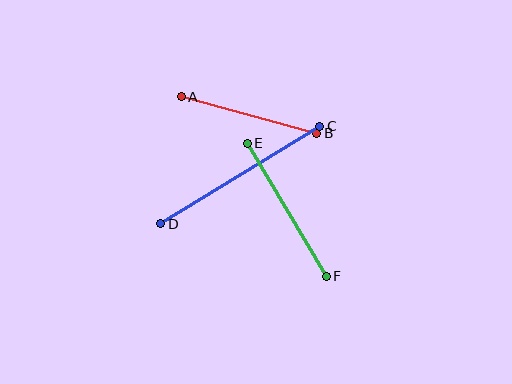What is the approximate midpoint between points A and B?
The midpoint is at approximately (249, 115) pixels.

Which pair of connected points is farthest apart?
Points C and D are farthest apart.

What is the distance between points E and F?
The distance is approximately 155 pixels.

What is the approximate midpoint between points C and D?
The midpoint is at approximately (240, 175) pixels.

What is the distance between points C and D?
The distance is approximately 187 pixels.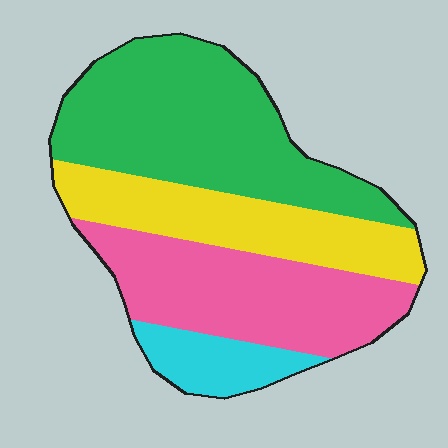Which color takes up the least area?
Cyan, at roughly 10%.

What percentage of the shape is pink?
Pink covers 29% of the shape.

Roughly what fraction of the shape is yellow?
Yellow takes up about one quarter (1/4) of the shape.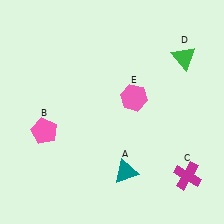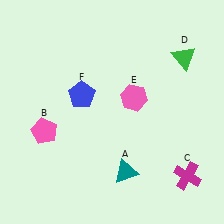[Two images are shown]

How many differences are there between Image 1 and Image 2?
There is 1 difference between the two images.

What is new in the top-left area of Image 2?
A blue pentagon (F) was added in the top-left area of Image 2.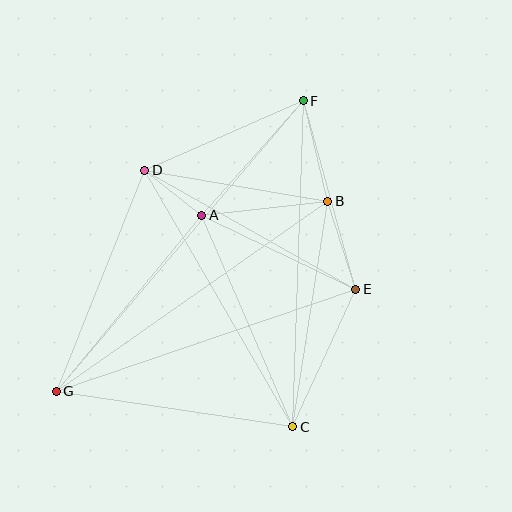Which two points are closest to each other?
Points A and D are closest to each other.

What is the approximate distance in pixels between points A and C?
The distance between A and C is approximately 231 pixels.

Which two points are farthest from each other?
Points F and G are farthest from each other.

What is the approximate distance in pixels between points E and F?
The distance between E and F is approximately 196 pixels.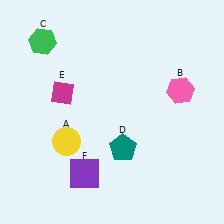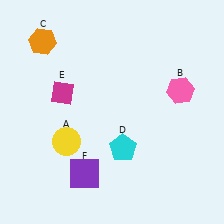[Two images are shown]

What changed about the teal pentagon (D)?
In Image 1, D is teal. In Image 2, it changed to cyan.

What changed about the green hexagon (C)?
In Image 1, C is green. In Image 2, it changed to orange.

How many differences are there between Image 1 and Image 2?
There are 2 differences between the two images.